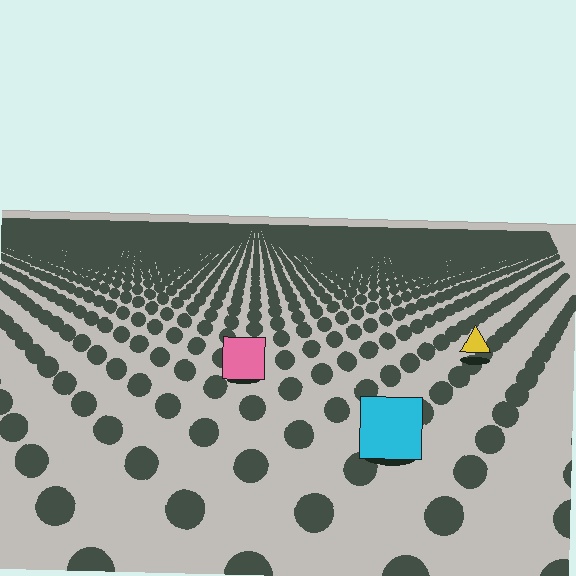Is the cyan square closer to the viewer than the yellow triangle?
Yes. The cyan square is closer — you can tell from the texture gradient: the ground texture is coarser near it.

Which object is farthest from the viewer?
The yellow triangle is farthest from the viewer. It appears smaller and the ground texture around it is denser.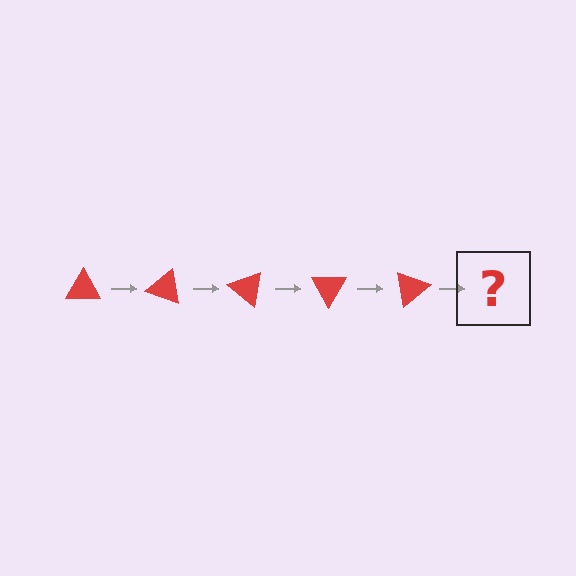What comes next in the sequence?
The next element should be a red triangle rotated 100 degrees.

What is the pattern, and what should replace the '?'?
The pattern is that the triangle rotates 20 degrees each step. The '?' should be a red triangle rotated 100 degrees.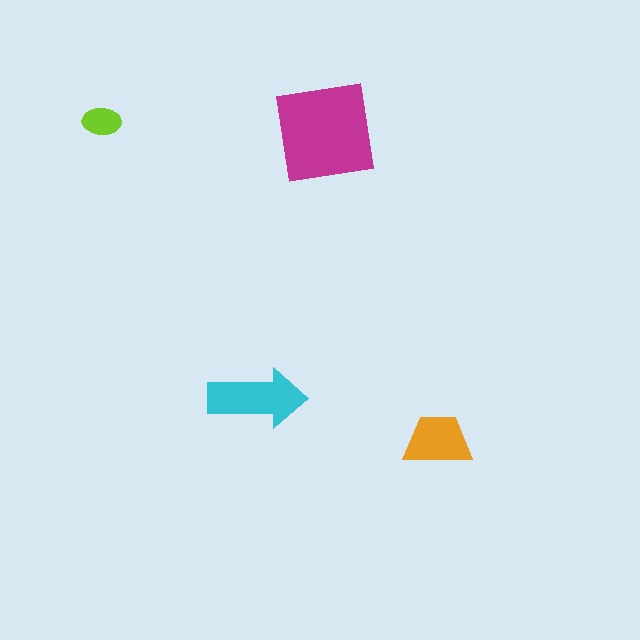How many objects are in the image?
There are 4 objects in the image.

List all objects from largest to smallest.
The magenta square, the cyan arrow, the orange trapezoid, the lime ellipse.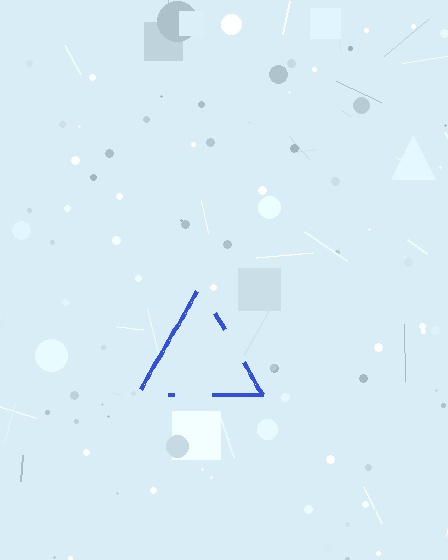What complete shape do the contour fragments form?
The contour fragments form a triangle.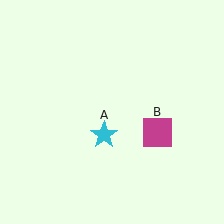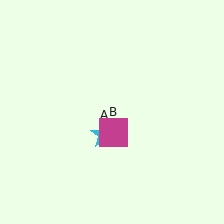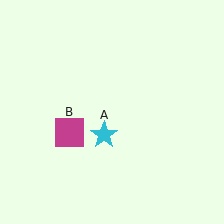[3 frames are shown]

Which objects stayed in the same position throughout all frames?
Cyan star (object A) remained stationary.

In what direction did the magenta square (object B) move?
The magenta square (object B) moved left.